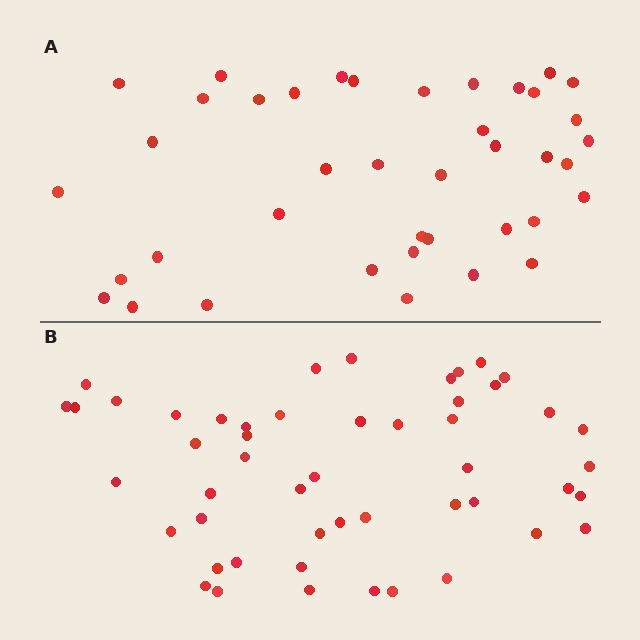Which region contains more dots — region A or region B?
Region B (the bottom region) has more dots.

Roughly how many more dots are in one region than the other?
Region B has roughly 10 or so more dots than region A.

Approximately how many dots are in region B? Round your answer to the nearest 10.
About 50 dots.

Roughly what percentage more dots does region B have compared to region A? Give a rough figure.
About 25% more.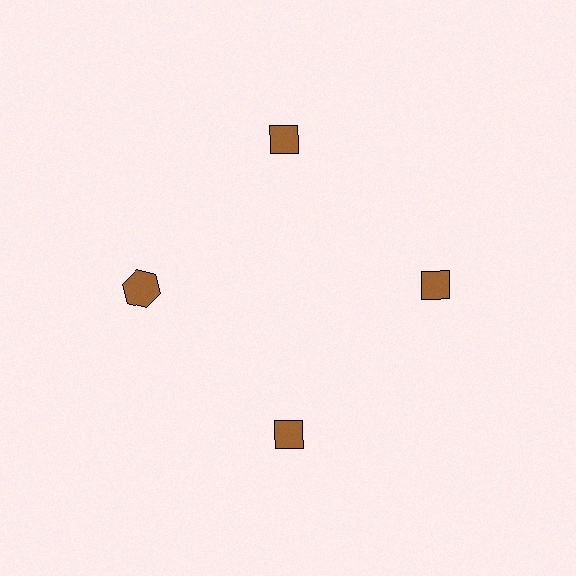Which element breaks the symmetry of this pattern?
The brown hexagon at roughly the 9 o'clock position breaks the symmetry. All other shapes are brown diamonds.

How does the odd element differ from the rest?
It has a different shape: hexagon instead of diamond.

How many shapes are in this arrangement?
There are 4 shapes arranged in a ring pattern.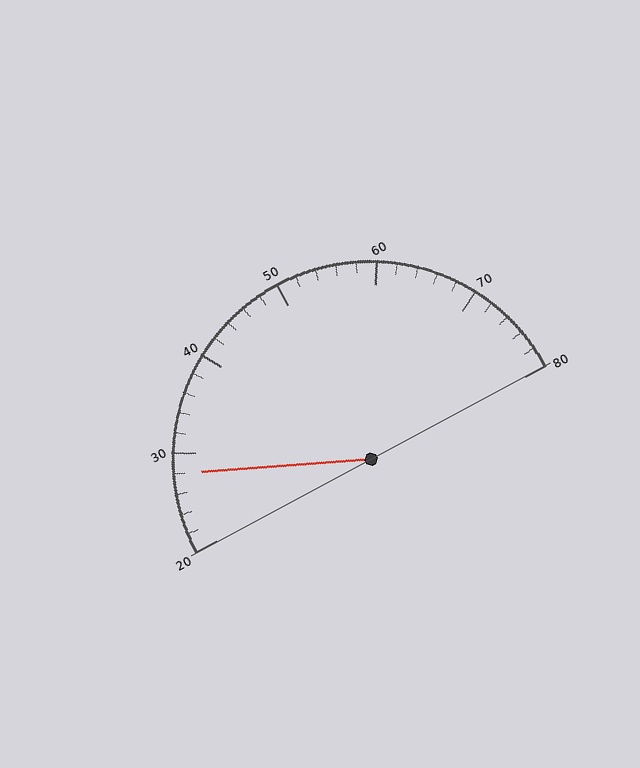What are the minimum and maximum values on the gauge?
The gauge ranges from 20 to 80.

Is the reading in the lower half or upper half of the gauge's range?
The reading is in the lower half of the range (20 to 80).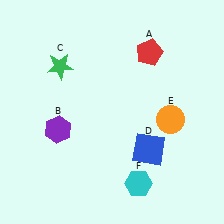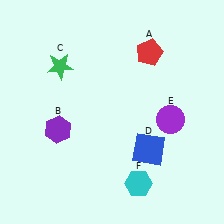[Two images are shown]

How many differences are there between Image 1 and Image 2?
There is 1 difference between the two images.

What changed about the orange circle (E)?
In Image 1, E is orange. In Image 2, it changed to purple.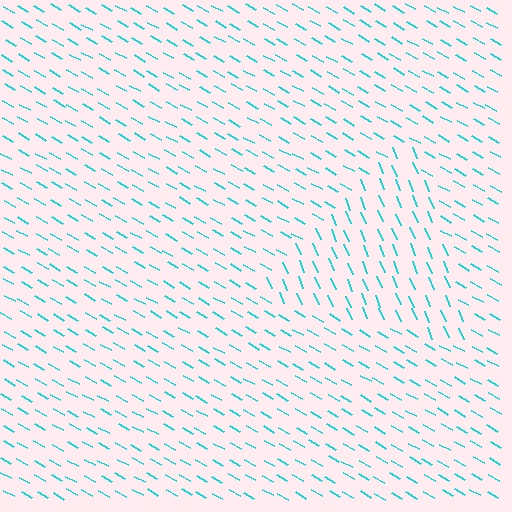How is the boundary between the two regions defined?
The boundary is defined purely by a change in line orientation (approximately 39 degrees difference). All lines are the same color and thickness.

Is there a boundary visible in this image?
Yes, there is a texture boundary formed by a change in line orientation.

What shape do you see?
I see a triangle.